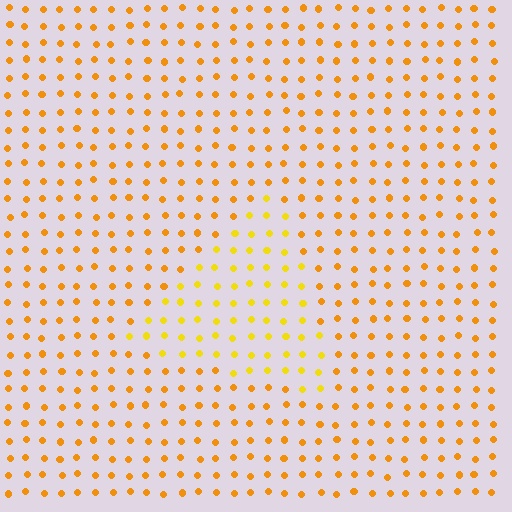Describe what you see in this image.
The image is filled with small orange elements in a uniform arrangement. A triangle-shaped region is visible where the elements are tinted to a slightly different hue, forming a subtle color boundary.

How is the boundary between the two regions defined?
The boundary is defined purely by a slight shift in hue (about 21 degrees). Spacing, size, and orientation are identical on both sides.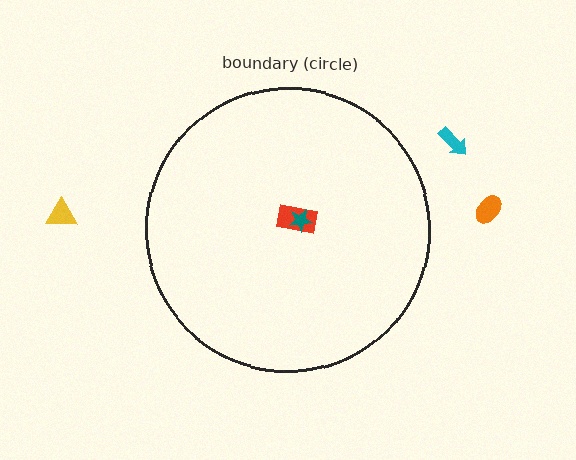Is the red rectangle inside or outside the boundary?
Inside.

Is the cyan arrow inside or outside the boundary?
Outside.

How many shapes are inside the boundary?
2 inside, 3 outside.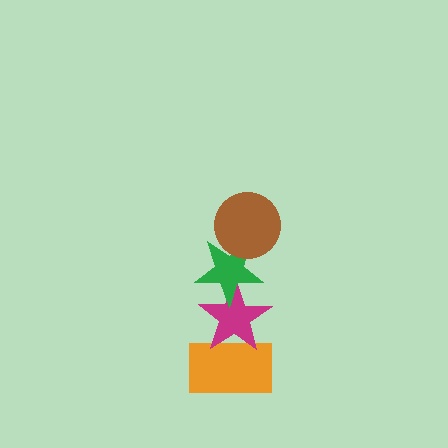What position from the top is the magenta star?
The magenta star is 3rd from the top.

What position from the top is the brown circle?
The brown circle is 1st from the top.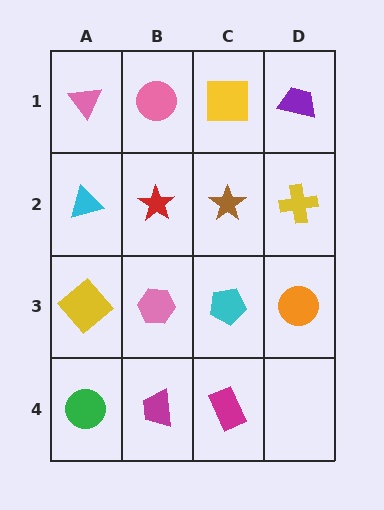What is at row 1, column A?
A pink triangle.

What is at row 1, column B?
A pink circle.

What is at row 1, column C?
A yellow square.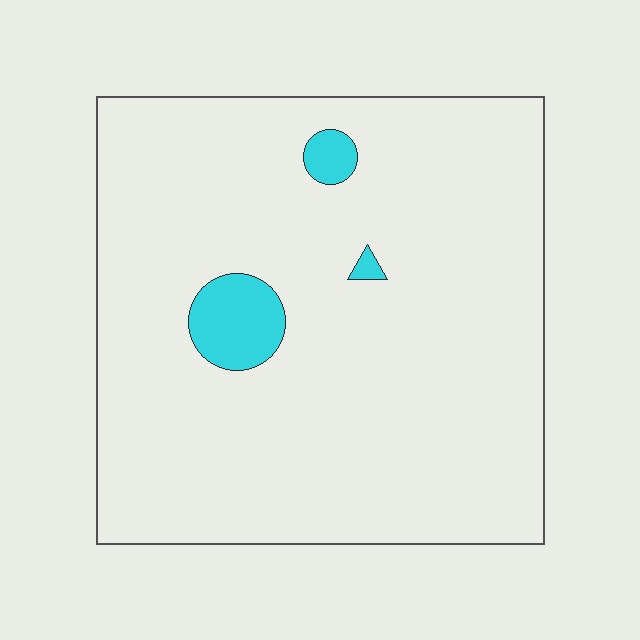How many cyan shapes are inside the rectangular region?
3.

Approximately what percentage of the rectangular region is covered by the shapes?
Approximately 5%.